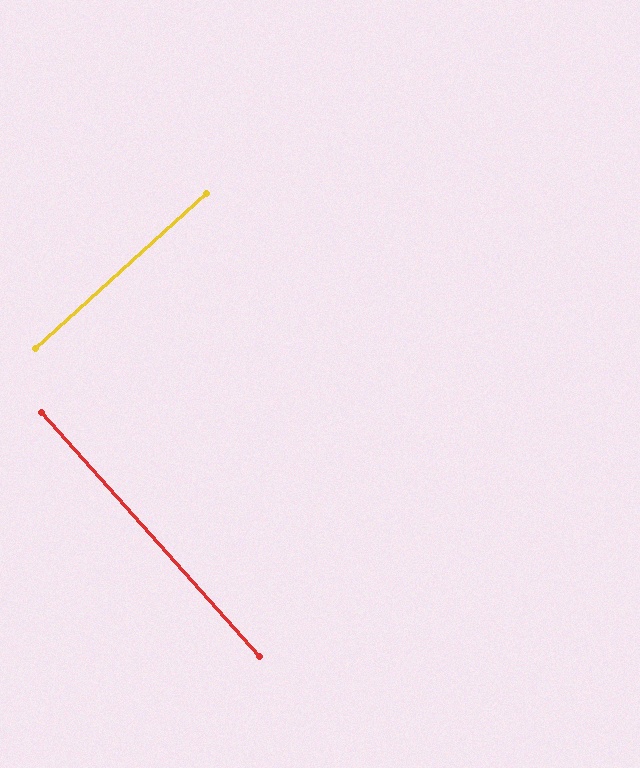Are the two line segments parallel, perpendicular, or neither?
Perpendicular — they meet at approximately 90°.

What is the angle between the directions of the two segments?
Approximately 90 degrees.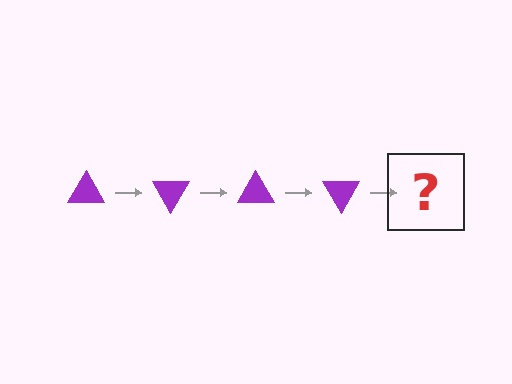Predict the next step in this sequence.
The next step is a purple triangle rotated 240 degrees.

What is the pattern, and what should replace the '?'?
The pattern is that the triangle rotates 60 degrees each step. The '?' should be a purple triangle rotated 240 degrees.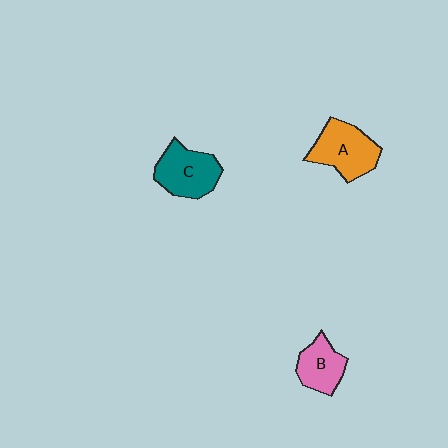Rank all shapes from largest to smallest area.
From largest to smallest: A (orange), C (teal), B (pink).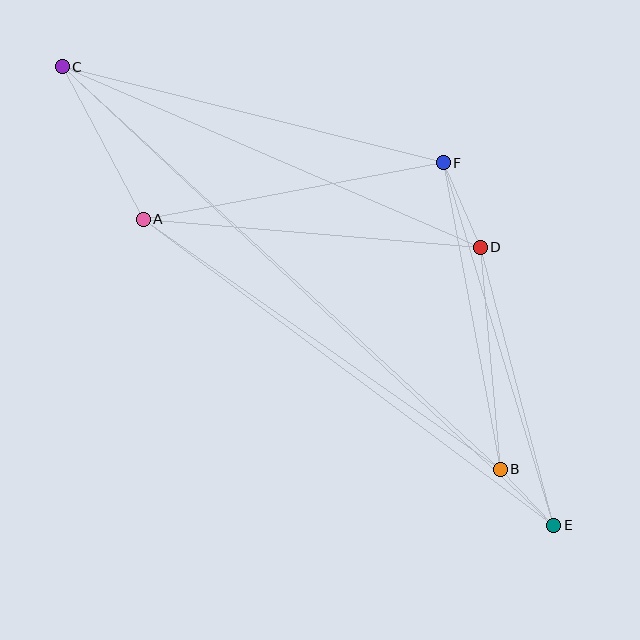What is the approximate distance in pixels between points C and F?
The distance between C and F is approximately 392 pixels.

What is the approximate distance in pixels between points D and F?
The distance between D and F is approximately 92 pixels.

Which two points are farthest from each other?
Points C and E are farthest from each other.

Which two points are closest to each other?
Points B and E are closest to each other.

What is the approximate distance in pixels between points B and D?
The distance between B and D is approximately 223 pixels.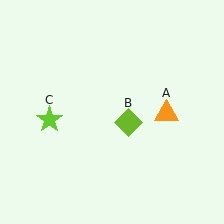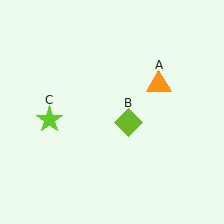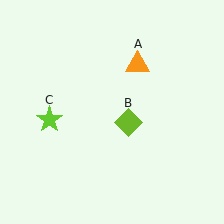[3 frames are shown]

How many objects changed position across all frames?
1 object changed position: orange triangle (object A).